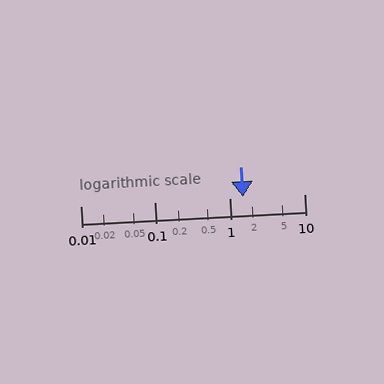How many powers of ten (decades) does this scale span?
The scale spans 3 decades, from 0.01 to 10.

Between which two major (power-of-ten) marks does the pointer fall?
The pointer is between 1 and 10.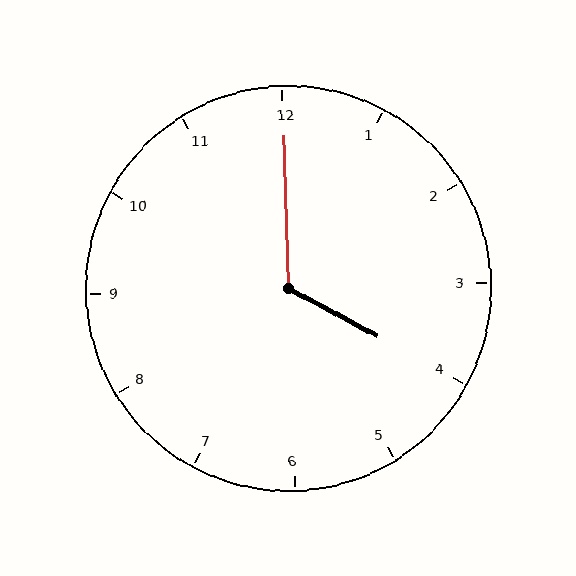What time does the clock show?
4:00.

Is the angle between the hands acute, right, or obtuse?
It is obtuse.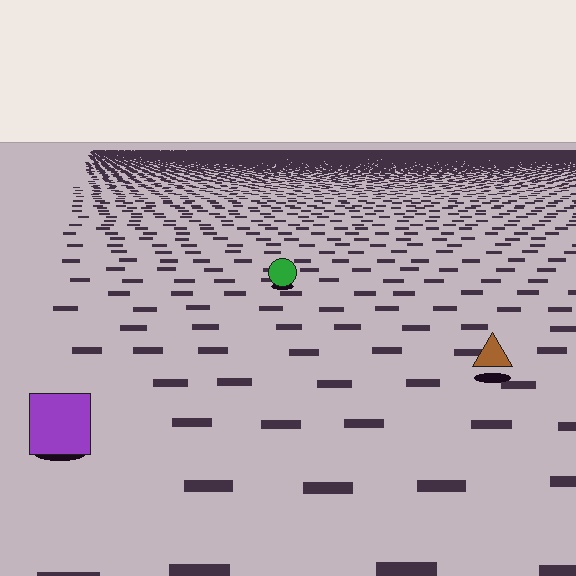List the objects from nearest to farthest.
From nearest to farthest: the purple square, the brown triangle, the green circle.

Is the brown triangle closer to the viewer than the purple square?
No. The purple square is closer — you can tell from the texture gradient: the ground texture is coarser near it.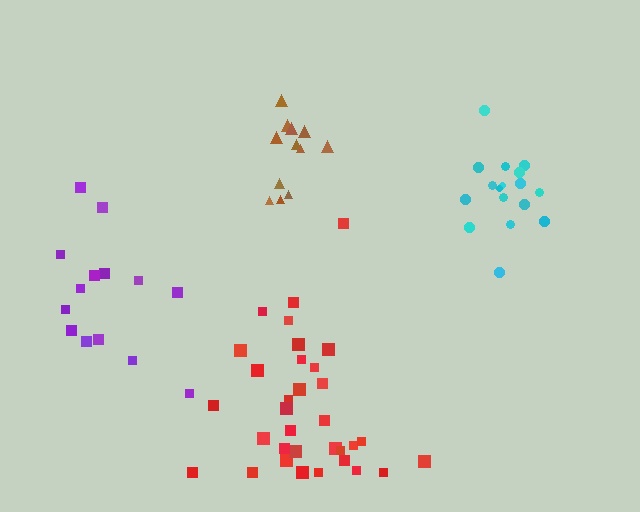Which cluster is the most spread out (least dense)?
Purple.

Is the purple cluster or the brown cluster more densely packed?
Brown.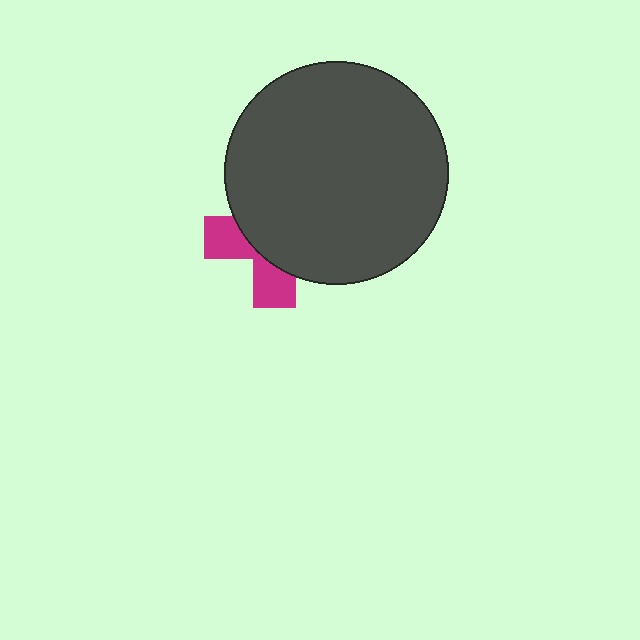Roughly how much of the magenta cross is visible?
A small part of it is visible (roughly 35%).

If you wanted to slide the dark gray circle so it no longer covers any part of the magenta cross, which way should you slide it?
Slide it toward the upper-right — that is the most direct way to separate the two shapes.